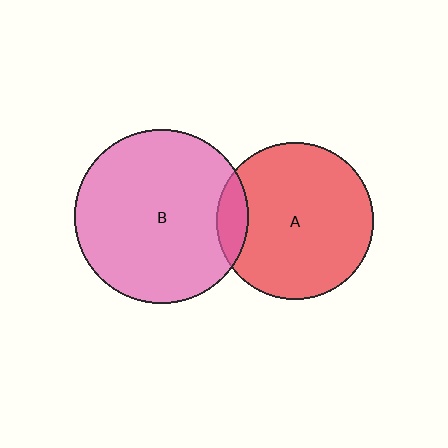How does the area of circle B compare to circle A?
Approximately 1.2 times.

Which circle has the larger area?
Circle B (pink).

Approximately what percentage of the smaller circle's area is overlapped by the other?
Approximately 10%.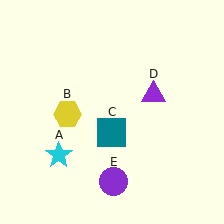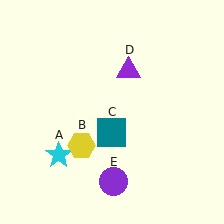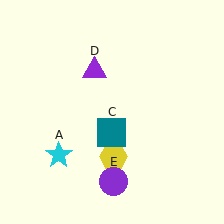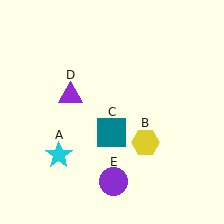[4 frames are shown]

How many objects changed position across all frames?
2 objects changed position: yellow hexagon (object B), purple triangle (object D).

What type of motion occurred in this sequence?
The yellow hexagon (object B), purple triangle (object D) rotated counterclockwise around the center of the scene.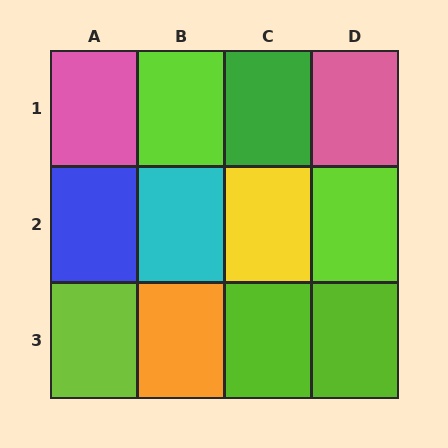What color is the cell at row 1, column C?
Green.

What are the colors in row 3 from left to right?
Lime, orange, lime, lime.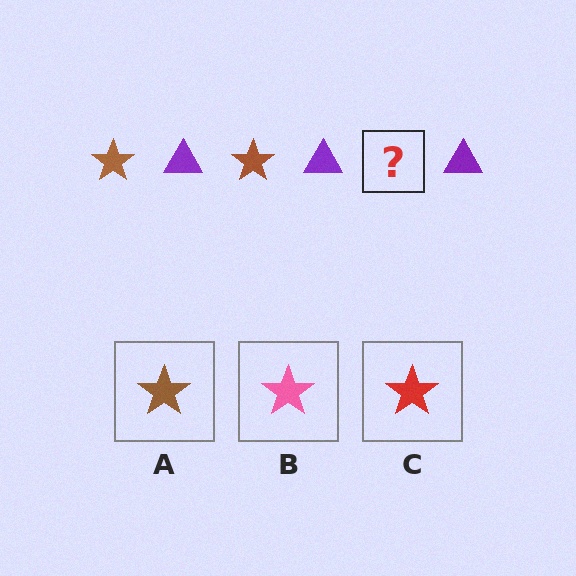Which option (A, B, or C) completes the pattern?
A.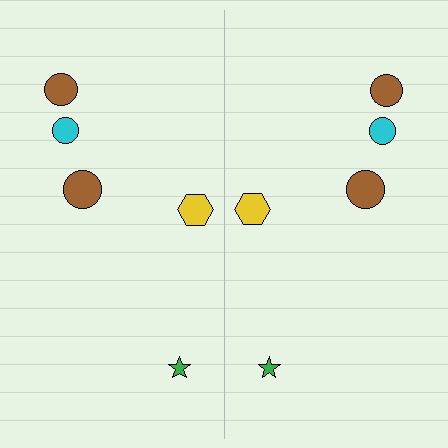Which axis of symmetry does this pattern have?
The pattern has a vertical axis of symmetry running through the center of the image.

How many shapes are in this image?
There are 10 shapes in this image.